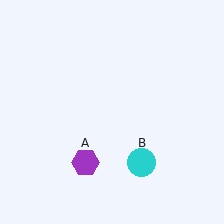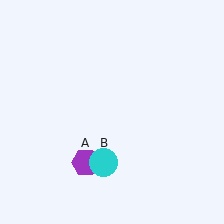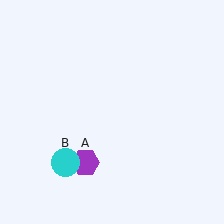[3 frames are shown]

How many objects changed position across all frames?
1 object changed position: cyan circle (object B).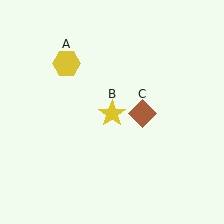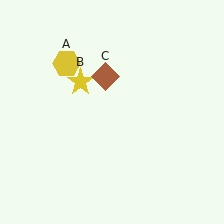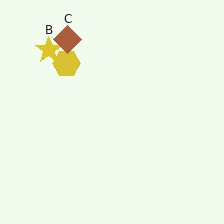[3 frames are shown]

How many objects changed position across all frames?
2 objects changed position: yellow star (object B), brown diamond (object C).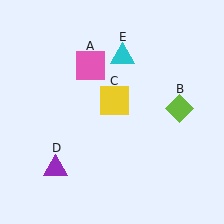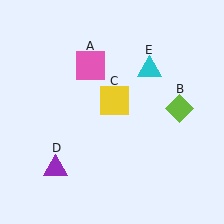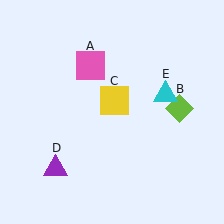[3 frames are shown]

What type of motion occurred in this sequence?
The cyan triangle (object E) rotated clockwise around the center of the scene.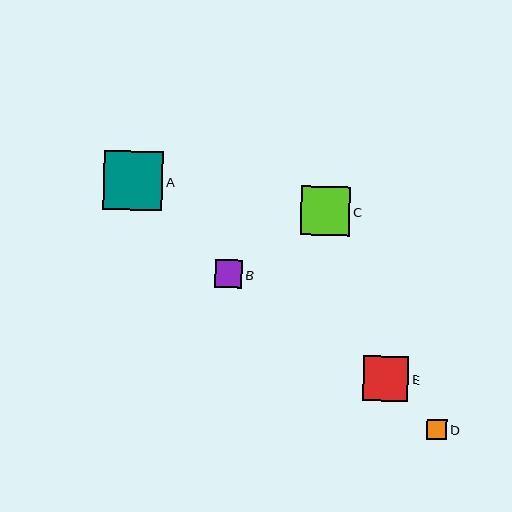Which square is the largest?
Square A is the largest with a size of approximately 59 pixels.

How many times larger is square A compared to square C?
Square A is approximately 1.2 times the size of square C.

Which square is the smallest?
Square D is the smallest with a size of approximately 21 pixels.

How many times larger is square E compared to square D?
Square E is approximately 2.2 times the size of square D.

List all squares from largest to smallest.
From largest to smallest: A, C, E, B, D.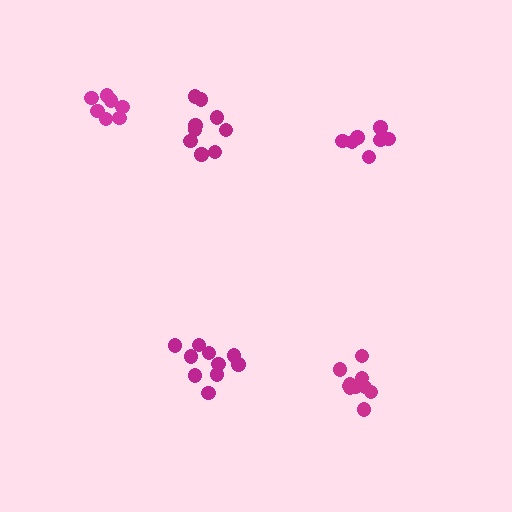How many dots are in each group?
Group 1: 7 dots, Group 2: 7 dots, Group 3: 10 dots, Group 4: 10 dots, Group 5: 9 dots (43 total).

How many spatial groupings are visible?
There are 5 spatial groupings.